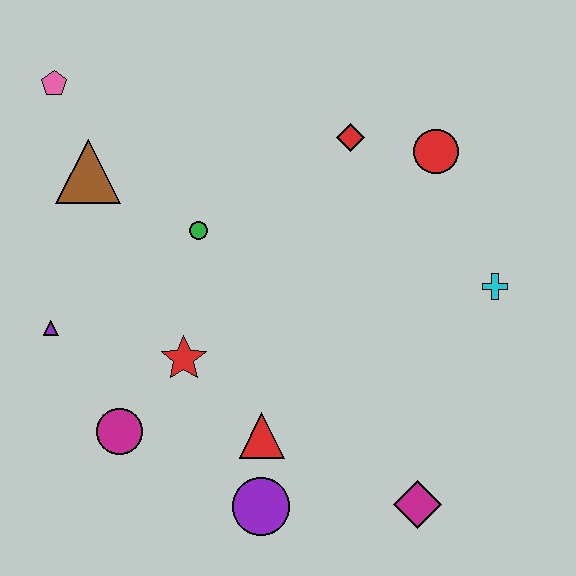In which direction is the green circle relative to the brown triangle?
The green circle is to the right of the brown triangle.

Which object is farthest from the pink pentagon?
The magenta diamond is farthest from the pink pentagon.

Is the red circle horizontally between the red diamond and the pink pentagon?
No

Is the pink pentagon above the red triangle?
Yes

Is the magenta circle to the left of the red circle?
Yes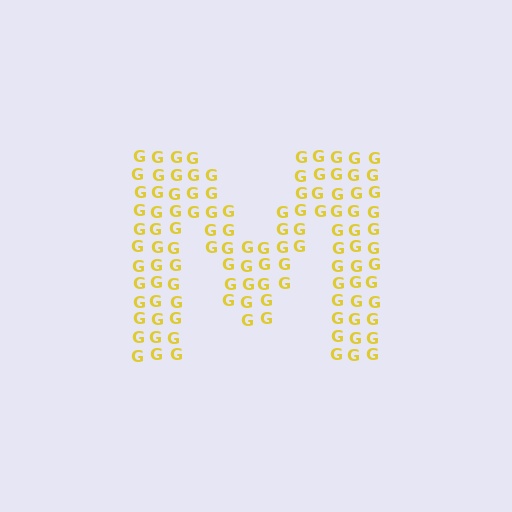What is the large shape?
The large shape is the letter M.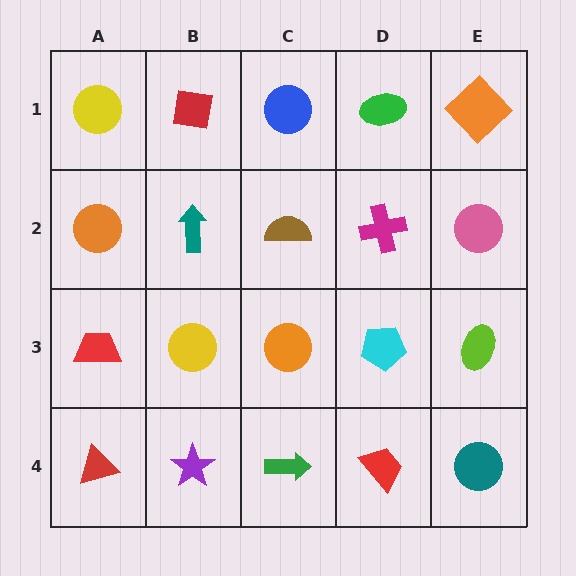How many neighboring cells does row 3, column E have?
3.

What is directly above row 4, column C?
An orange circle.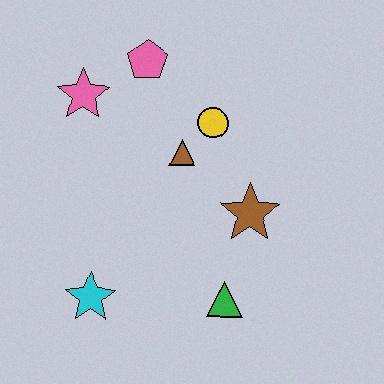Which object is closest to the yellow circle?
The brown triangle is closest to the yellow circle.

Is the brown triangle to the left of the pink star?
No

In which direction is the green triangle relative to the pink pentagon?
The green triangle is below the pink pentagon.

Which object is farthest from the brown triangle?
The cyan star is farthest from the brown triangle.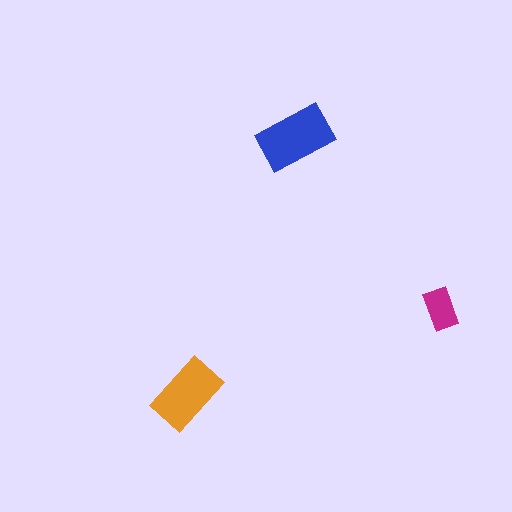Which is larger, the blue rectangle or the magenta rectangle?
The blue one.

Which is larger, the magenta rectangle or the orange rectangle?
The orange one.